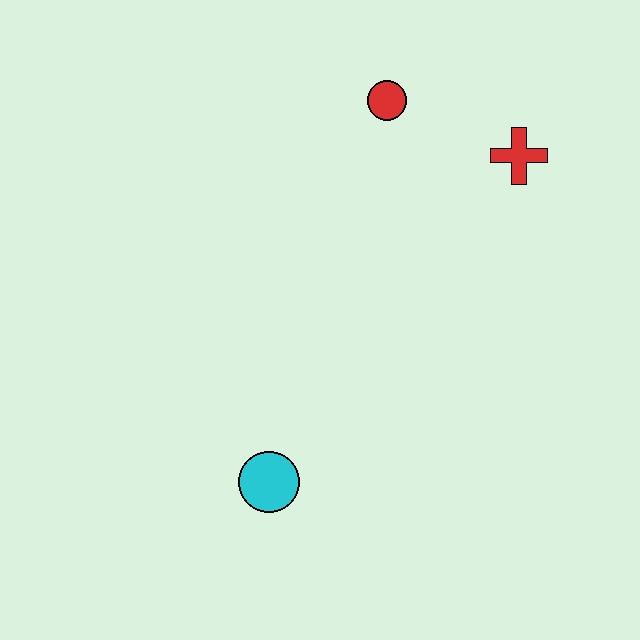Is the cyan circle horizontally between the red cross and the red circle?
No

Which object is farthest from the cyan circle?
The red cross is farthest from the cyan circle.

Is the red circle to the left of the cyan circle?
No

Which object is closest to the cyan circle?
The red circle is closest to the cyan circle.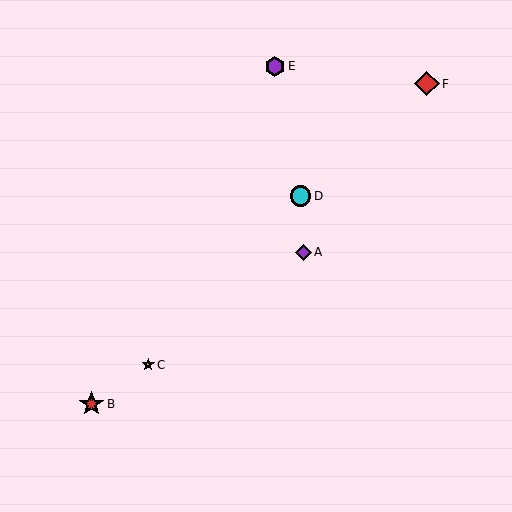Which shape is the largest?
The red diamond (labeled F) is the largest.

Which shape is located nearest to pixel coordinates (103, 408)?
The red star (labeled B) at (92, 404) is nearest to that location.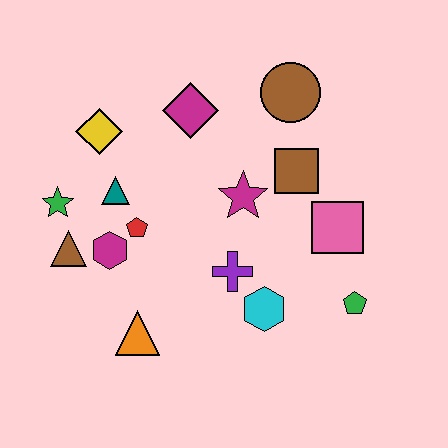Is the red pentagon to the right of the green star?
Yes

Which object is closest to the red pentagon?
The magenta hexagon is closest to the red pentagon.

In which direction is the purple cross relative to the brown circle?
The purple cross is below the brown circle.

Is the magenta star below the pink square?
No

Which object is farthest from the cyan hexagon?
The yellow diamond is farthest from the cyan hexagon.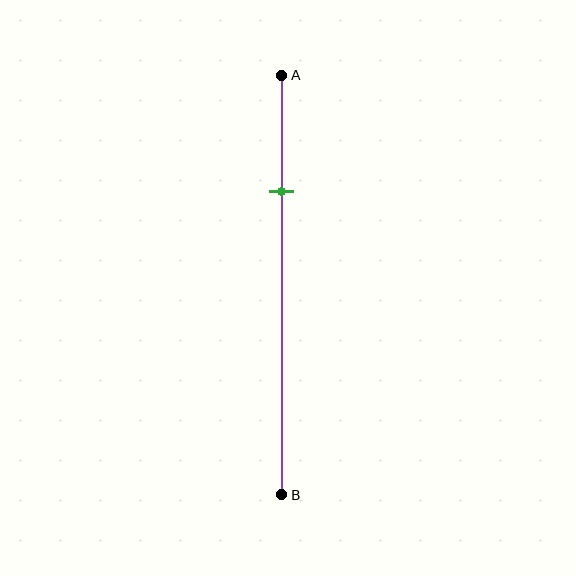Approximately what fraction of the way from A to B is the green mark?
The green mark is approximately 30% of the way from A to B.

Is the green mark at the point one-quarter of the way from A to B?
Yes, the mark is approximately at the one-quarter point.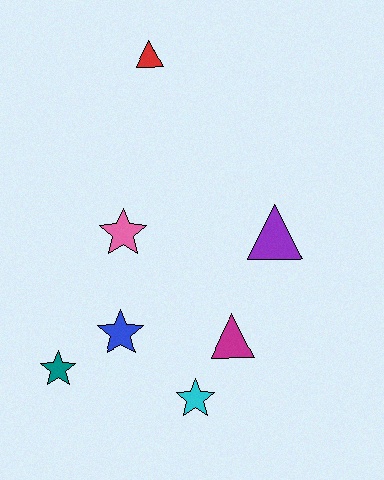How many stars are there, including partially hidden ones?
There are 4 stars.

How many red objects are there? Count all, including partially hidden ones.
There is 1 red object.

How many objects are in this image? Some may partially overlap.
There are 7 objects.